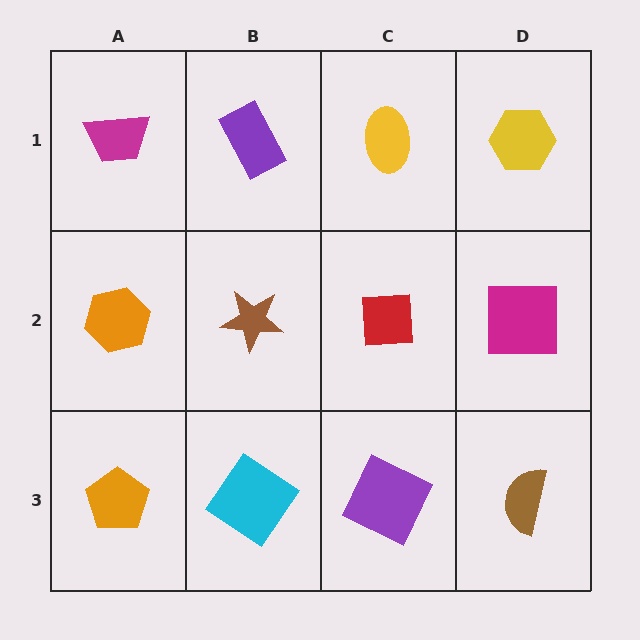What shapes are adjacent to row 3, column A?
An orange hexagon (row 2, column A), a cyan diamond (row 3, column B).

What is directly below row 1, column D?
A magenta square.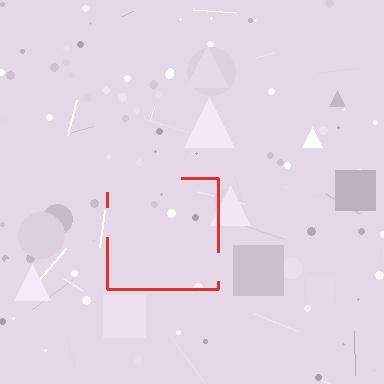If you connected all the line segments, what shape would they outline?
They would outline a square.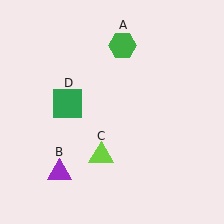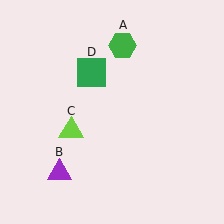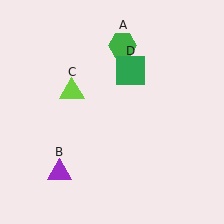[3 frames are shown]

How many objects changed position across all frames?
2 objects changed position: lime triangle (object C), green square (object D).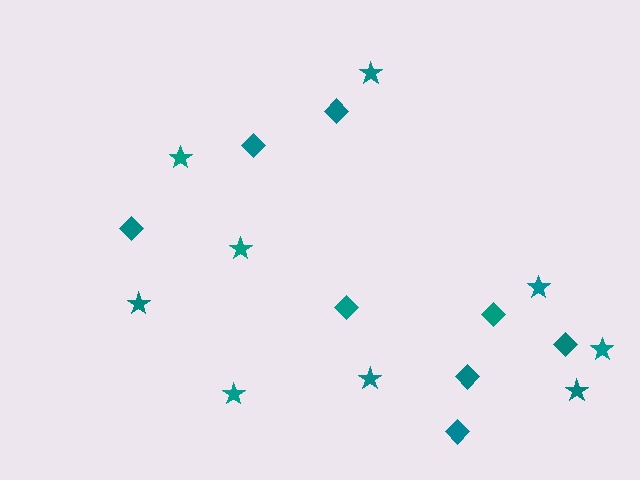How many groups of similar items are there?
There are 2 groups: one group of stars (9) and one group of diamonds (8).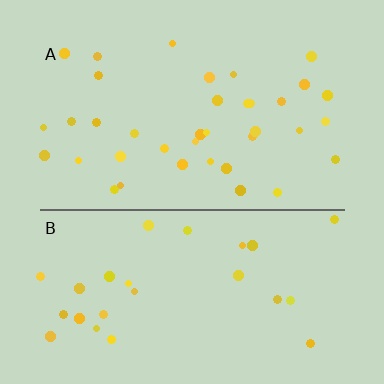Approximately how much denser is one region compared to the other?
Approximately 1.4× — region A over region B.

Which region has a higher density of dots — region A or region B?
A (the top).